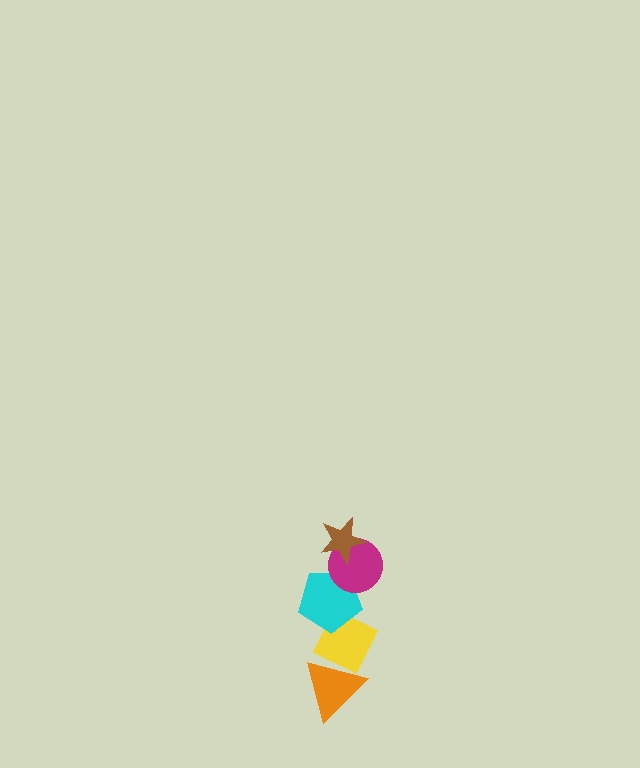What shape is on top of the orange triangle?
The yellow diamond is on top of the orange triangle.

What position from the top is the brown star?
The brown star is 1st from the top.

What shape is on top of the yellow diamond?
The cyan pentagon is on top of the yellow diamond.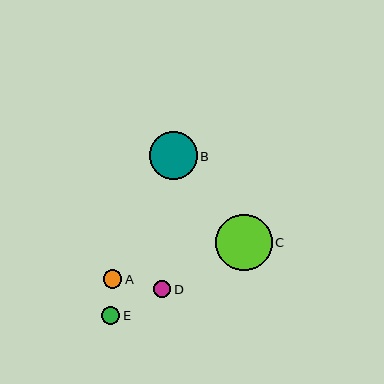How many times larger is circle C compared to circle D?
Circle C is approximately 3.3 times the size of circle D.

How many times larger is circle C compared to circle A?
Circle C is approximately 3.1 times the size of circle A.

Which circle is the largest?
Circle C is the largest with a size of approximately 57 pixels.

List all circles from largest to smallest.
From largest to smallest: C, B, A, E, D.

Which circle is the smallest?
Circle D is the smallest with a size of approximately 17 pixels.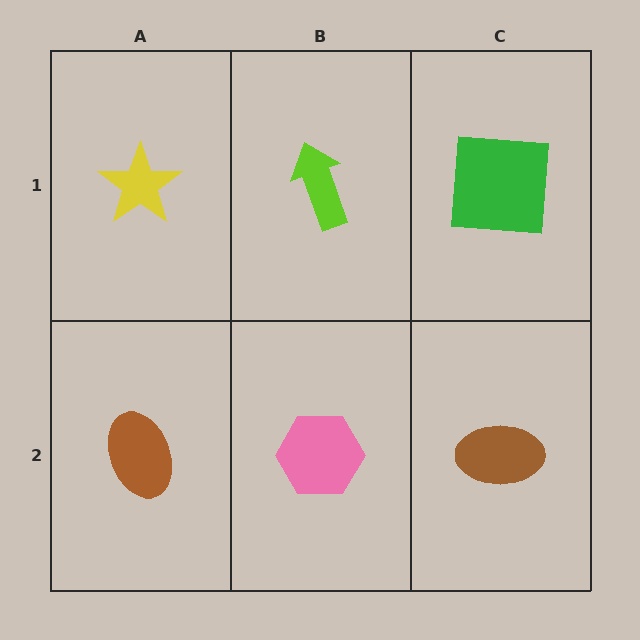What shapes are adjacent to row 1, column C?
A brown ellipse (row 2, column C), a lime arrow (row 1, column B).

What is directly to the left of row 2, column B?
A brown ellipse.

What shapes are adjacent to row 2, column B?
A lime arrow (row 1, column B), a brown ellipse (row 2, column A), a brown ellipse (row 2, column C).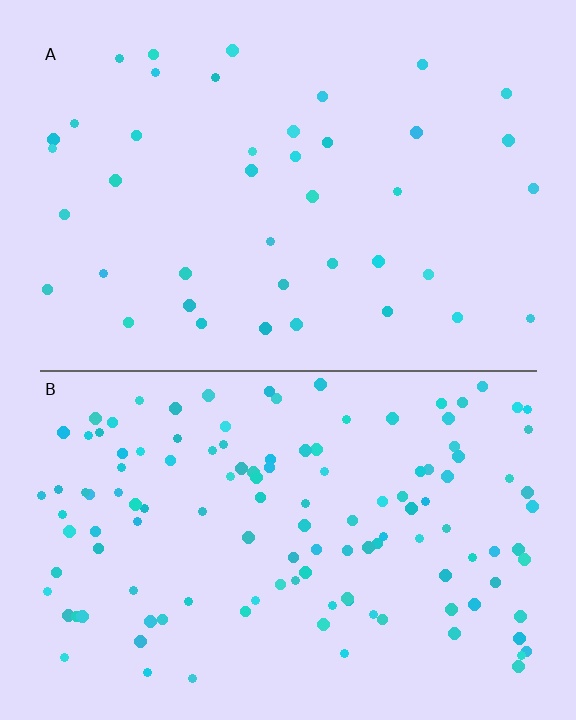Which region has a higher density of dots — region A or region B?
B (the bottom).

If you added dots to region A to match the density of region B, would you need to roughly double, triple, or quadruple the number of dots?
Approximately triple.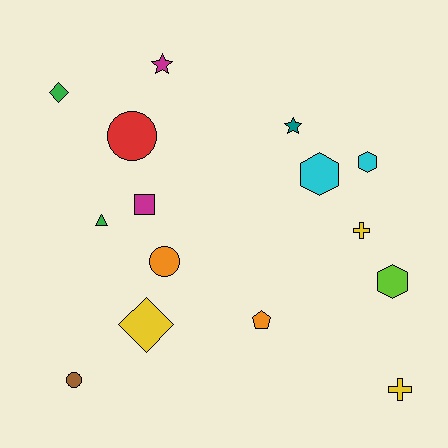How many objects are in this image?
There are 15 objects.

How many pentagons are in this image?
There is 1 pentagon.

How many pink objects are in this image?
There are no pink objects.